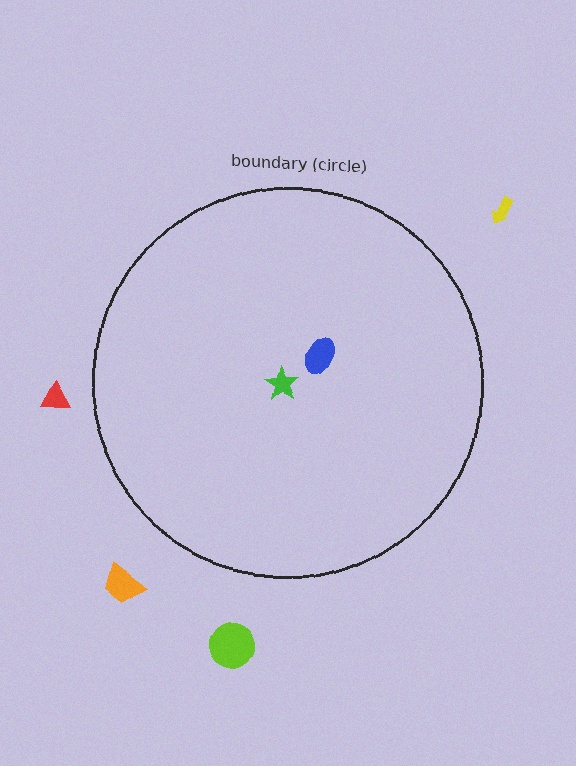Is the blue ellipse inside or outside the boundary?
Inside.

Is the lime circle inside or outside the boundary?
Outside.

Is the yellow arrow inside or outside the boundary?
Outside.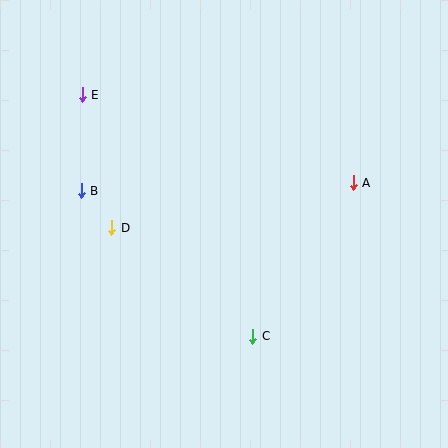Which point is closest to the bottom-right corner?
Point C is closest to the bottom-right corner.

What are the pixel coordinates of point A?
Point A is at (353, 183).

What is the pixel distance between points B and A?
The distance between B and A is 272 pixels.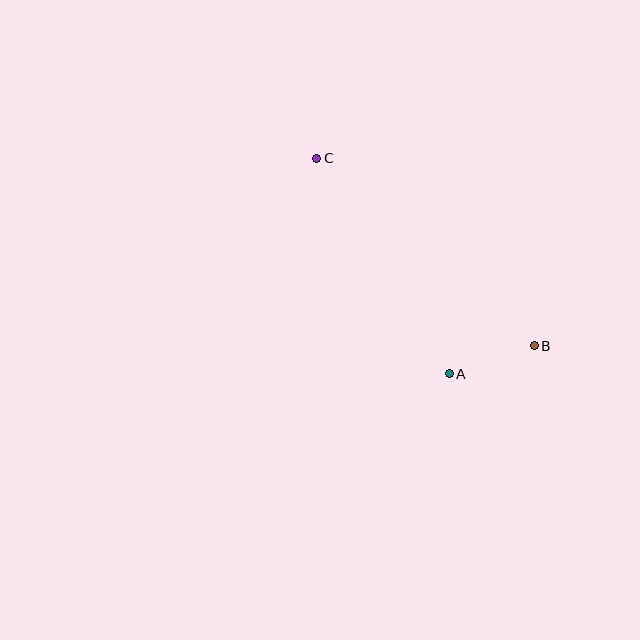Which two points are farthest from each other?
Points B and C are farthest from each other.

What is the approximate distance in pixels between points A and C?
The distance between A and C is approximately 253 pixels.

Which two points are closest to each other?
Points A and B are closest to each other.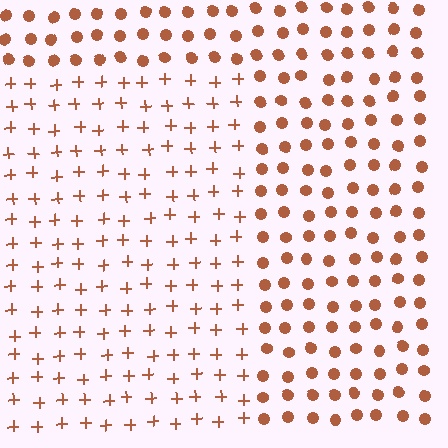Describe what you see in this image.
The image is filled with small brown elements arranged in a uniform grid. A rectangle-shaped region contains plus signs, while the surrounding area contains circles. The boundary is defined purely by the change in element shape.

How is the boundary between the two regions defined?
The boundary is defined by a change in element shape: plus signs inside vs. circles outside. All elements share the same color and spacing.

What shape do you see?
I see a rectangle.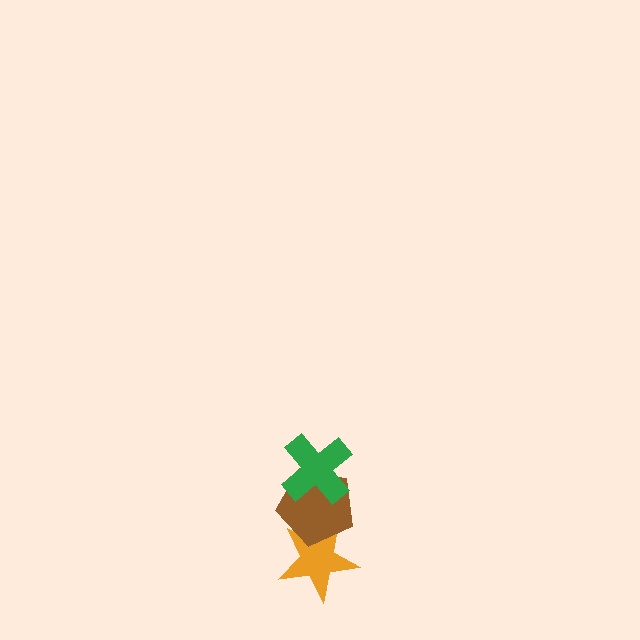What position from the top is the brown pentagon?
The brown pentagon is 2nd from the top.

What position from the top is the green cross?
The green cross is 1st from the top.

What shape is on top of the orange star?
The brown pentagon is on top of the orange star.